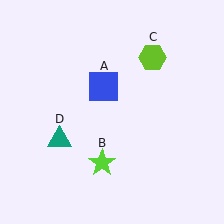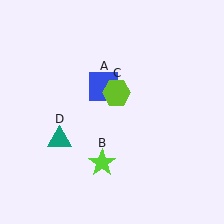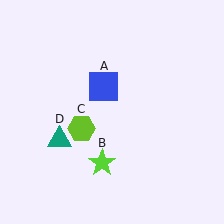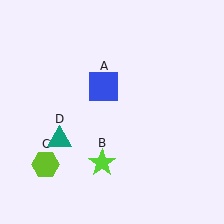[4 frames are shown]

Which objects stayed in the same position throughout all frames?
Blue square (object A) and lime star (object B) and teal triangle (object D) remained stationary.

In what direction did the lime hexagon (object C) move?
The lime hexagon (object C) moved down and to the left.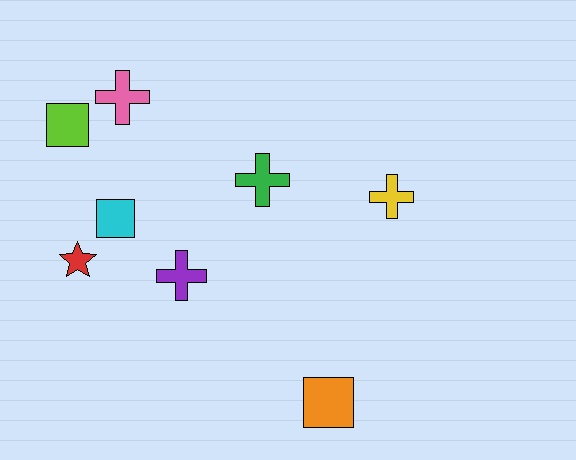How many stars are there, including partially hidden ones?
There is 1 star.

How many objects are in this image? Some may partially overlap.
There are 8 objects.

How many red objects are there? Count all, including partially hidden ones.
There is 1 red object.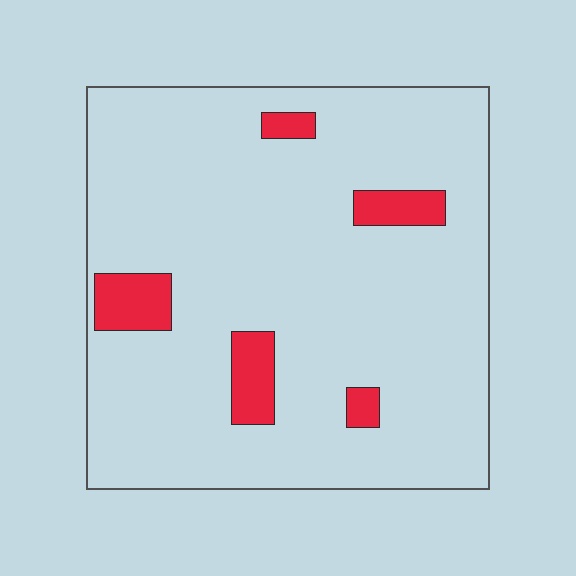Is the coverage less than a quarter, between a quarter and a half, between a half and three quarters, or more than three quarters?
Less than a quarter.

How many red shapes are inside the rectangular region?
5.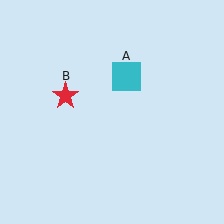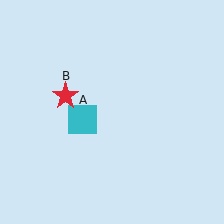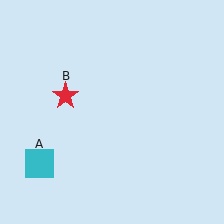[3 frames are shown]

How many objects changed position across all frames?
1 object changed position: cyan square (object A).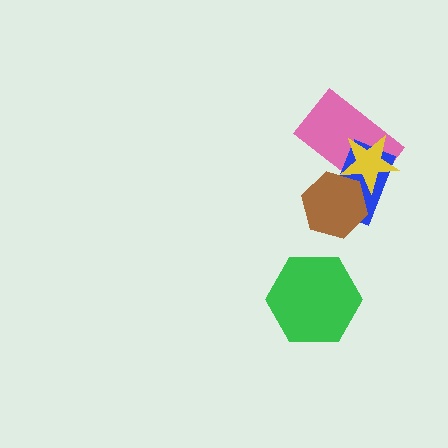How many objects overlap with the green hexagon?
0 objects overlap with the green hexagon.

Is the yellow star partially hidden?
Yes, it is partially covered by another shape.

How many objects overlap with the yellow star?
3 objects overlap with the yellow star.